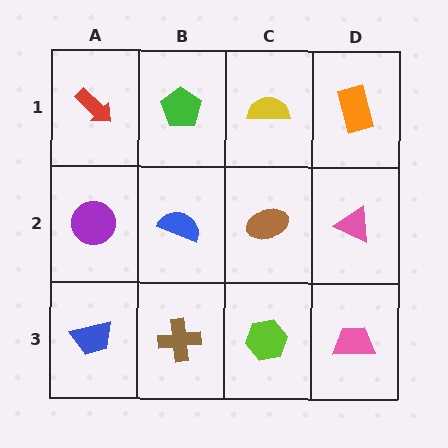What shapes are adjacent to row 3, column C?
A brown ellipse (row 2, column C), a brown cross (row 3, column B), a pink trapezoid (row 3, column D).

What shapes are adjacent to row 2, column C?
A yellow semicircle (row 1, column C), a lime hexagon (row 3, column C), a blue semicircle (row 2, column B), a pink triangle (row 2, column D).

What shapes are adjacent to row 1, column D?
A pink triangle (row 2, column D), a yellow semicircle (row 1, column C).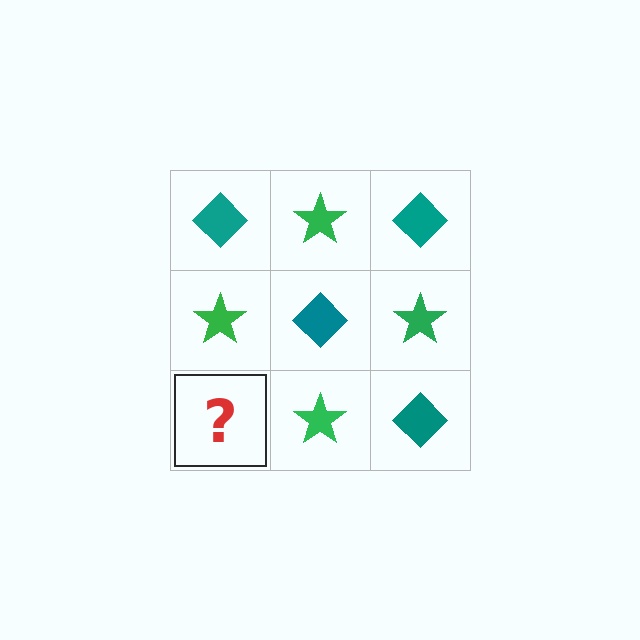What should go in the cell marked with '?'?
The missing cell should contain a teal diamond.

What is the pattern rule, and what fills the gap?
The rule is that it alternates teal diamond and green star in a checkerboard pattern. The gap should be filled with a teal diamond.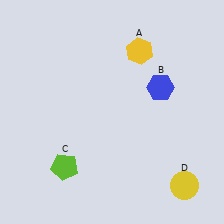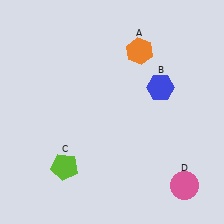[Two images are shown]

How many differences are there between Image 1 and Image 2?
There are 2 differences between the two images.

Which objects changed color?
A changed from yellow to orange. D changed from yellow to pink.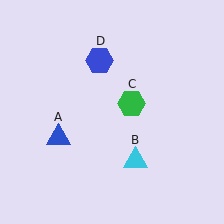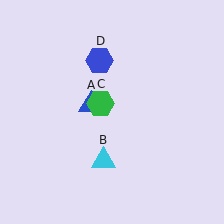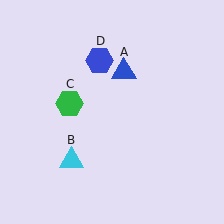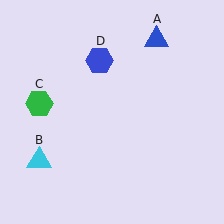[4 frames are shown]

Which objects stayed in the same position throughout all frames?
Blue hexagon (object D) remained stationary.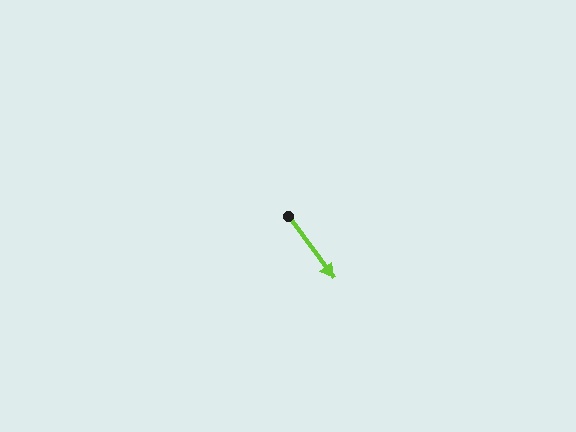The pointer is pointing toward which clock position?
Roughly 5 o'clock.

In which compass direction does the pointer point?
Southeast.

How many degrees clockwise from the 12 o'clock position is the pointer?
Approximately 144 degrees.